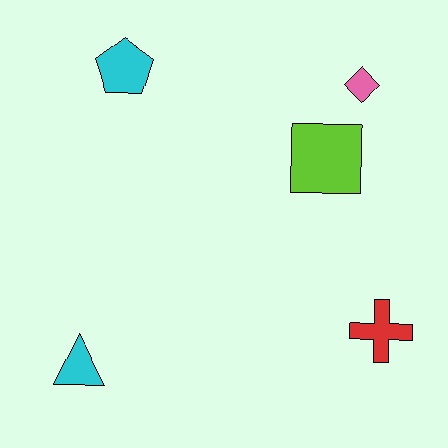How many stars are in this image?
There are no stars.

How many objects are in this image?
There are 5 objects.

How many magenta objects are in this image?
There are no magenta objects.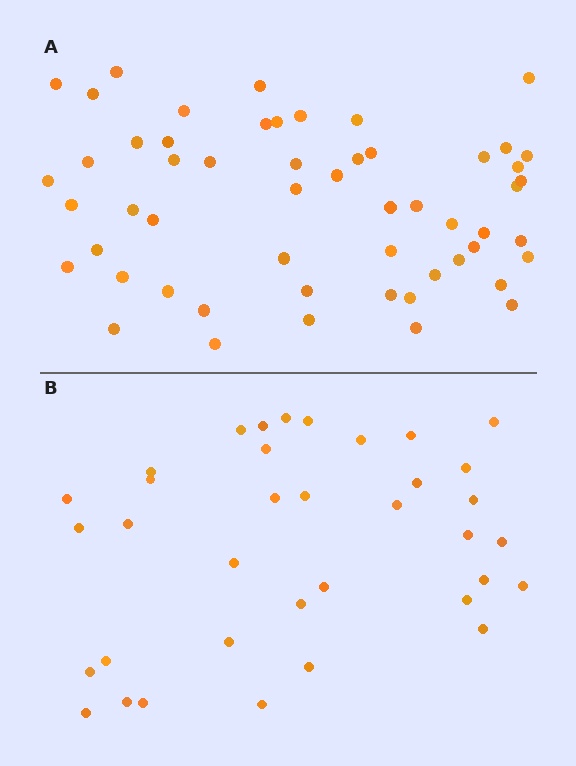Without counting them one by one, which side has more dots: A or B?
Region A (the top region) has more dots.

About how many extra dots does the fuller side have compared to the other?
Region A has approximately 20 more dots than region B.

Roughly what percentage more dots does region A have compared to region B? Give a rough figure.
About 55% more.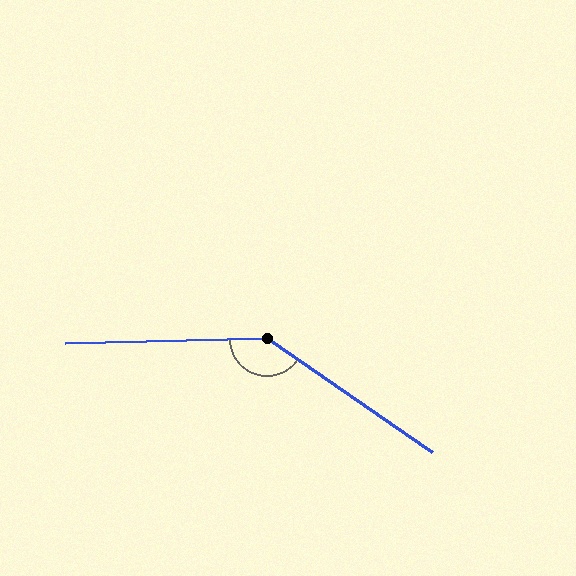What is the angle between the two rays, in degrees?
Approximately 144 degrees.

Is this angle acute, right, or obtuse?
It is obtuse.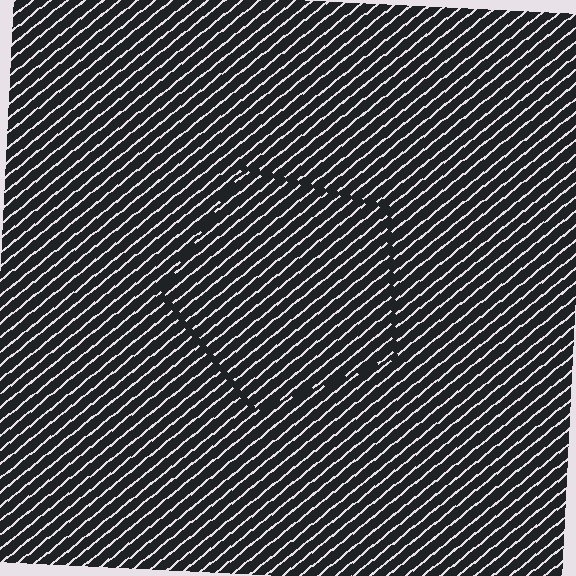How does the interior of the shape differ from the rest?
The interior of the shape contains the same grating, shifted by half a period — the contour is defined by the phase discontinuity where line-ends from the inner and outer gratings abut.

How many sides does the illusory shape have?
5 sides — the line-ends trace a pentagon.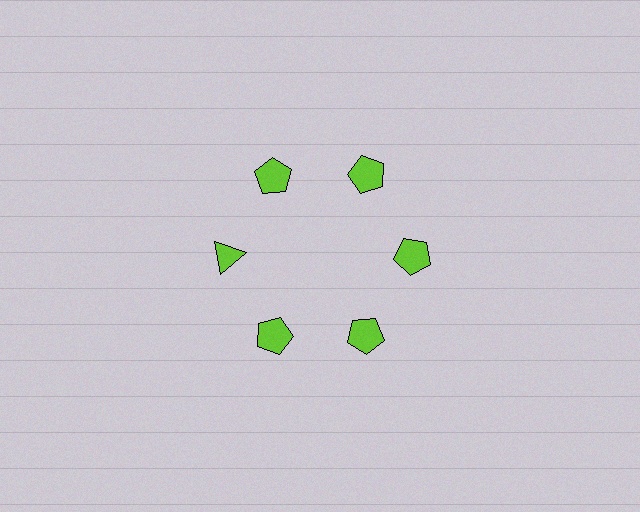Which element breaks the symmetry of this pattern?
The lime triangle at roughly the 9 o'clock position breaks the symmetry. All other shapes are lime pentagons.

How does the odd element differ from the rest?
It has a different shape: triangle instead of pentagon.